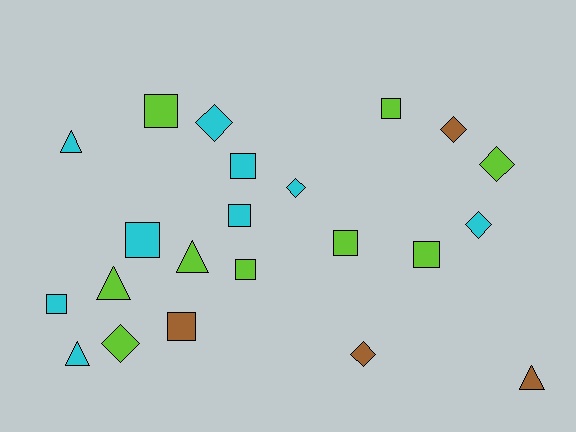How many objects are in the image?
There are 22 objects.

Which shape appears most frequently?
Square, with 10 objects.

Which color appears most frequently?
Lime, with 9 objects.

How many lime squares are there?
There are 5 lime squares.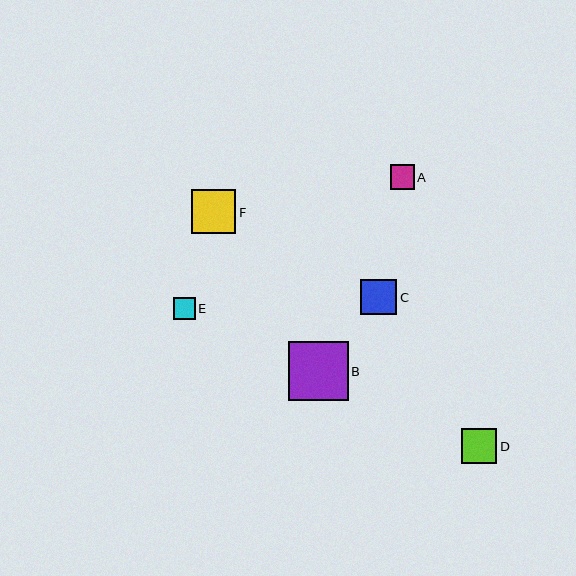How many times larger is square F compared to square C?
Square F is approximately 1.2 times the size of square C.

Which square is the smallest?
Square E is the smallest with a size of approximately 22 pixels.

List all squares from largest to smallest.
From largest to smallest: B, F, C, D, A, E.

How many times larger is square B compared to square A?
Square B is approximately 2.4 times the size of square A.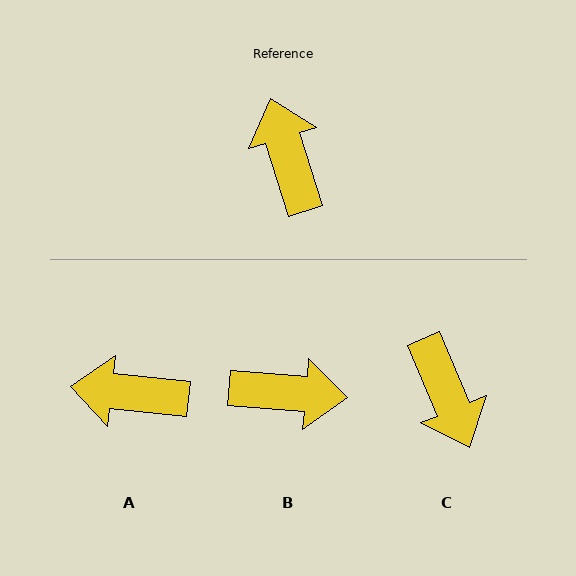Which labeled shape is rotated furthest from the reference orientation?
C, about 174 degrees away.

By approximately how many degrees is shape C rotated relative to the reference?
Approximately 174 degrees clockwise.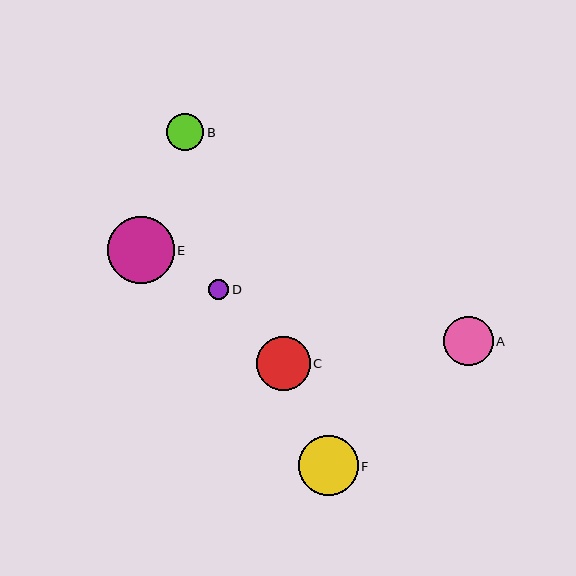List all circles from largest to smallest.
From largest to smallest: E, F, C, A, B, D.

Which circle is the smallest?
Circle D is the smallest with a size of approximately 20 pixels.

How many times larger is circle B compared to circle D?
Circle B is approximately 1.8 times the size of circle D.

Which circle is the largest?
Circle E is the largest with a size of approximately 67 pixels.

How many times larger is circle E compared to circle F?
Circle E is approximately 1.1 times the size of circle F.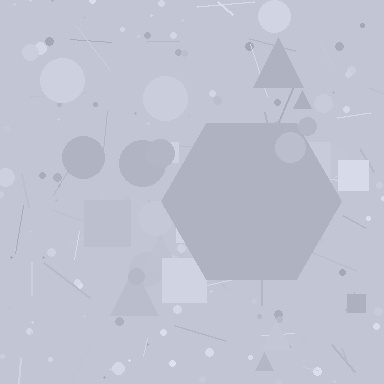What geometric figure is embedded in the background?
A hexagon is embedded in the background.